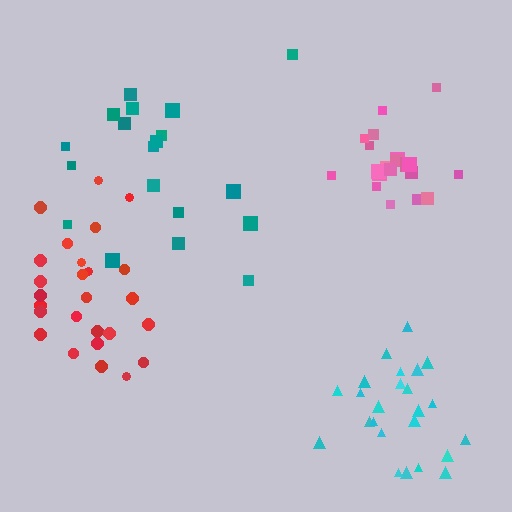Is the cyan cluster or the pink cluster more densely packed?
Pink.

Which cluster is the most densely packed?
Pink.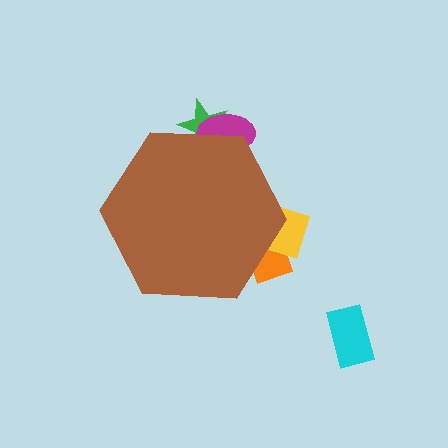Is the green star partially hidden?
Yes, the green star is partially hidden behind the brown hexagon.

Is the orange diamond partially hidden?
Yes, the orange diamond is partially hidden behind the brown hexagon.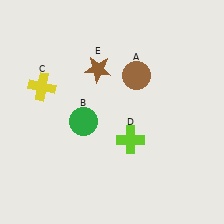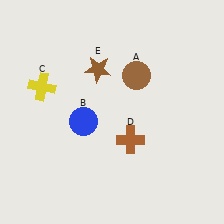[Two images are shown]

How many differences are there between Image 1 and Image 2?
There are 2 differences between the two images.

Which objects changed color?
B changed from green to blue. D changed from lime to brown.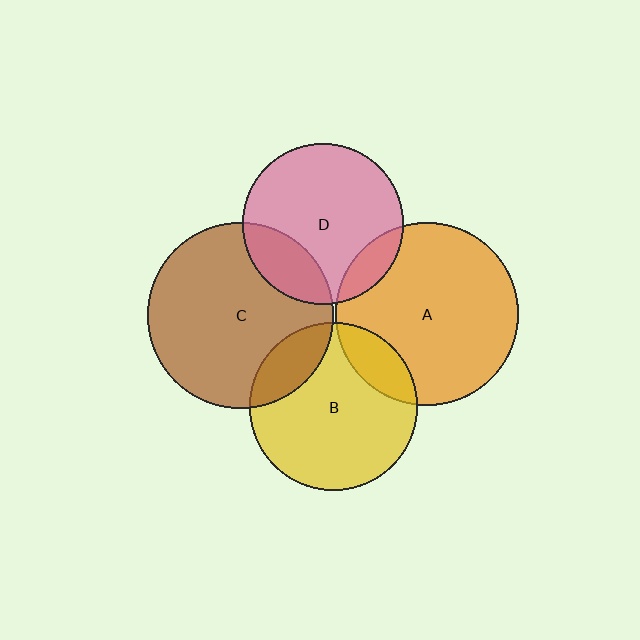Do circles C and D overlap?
Yes.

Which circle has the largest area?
Circle C (brown).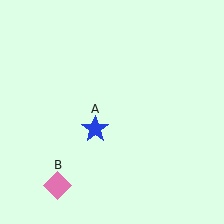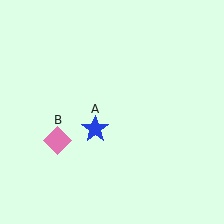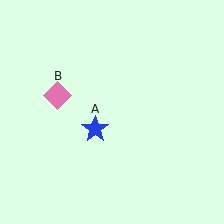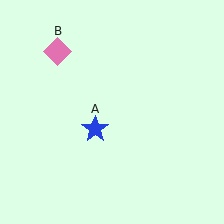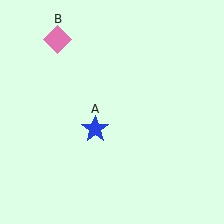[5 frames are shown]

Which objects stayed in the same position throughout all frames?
Blue star (object A) remained stationary.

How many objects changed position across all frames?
1 object changed position: pink diamond (object B).